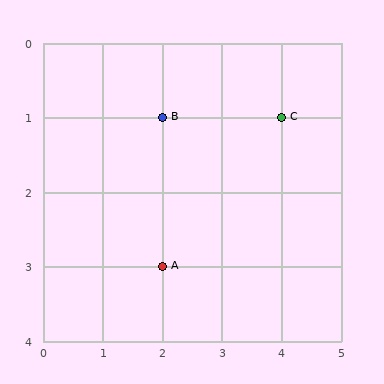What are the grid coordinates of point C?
Point C is at grid coordinates (4, 1).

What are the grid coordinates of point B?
Point B is at grid coordinates (2, 1).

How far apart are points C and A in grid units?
Points C and A are 2 columns and 2 rows apart (about 2.8 grid units diagonally).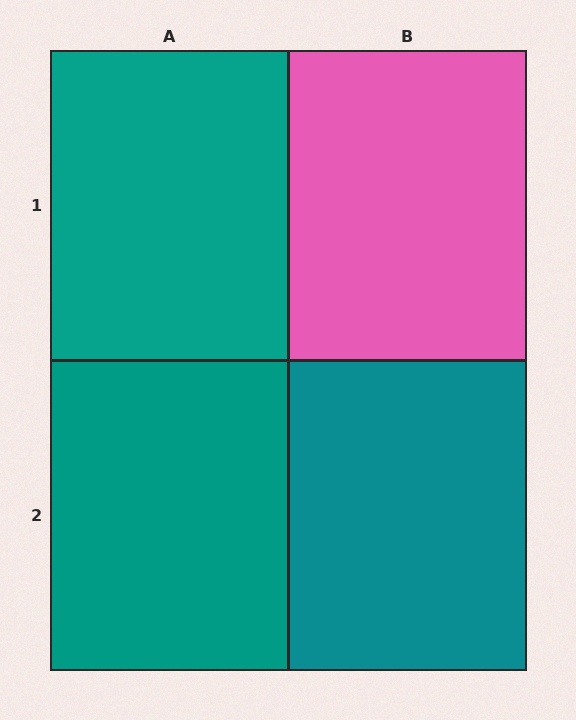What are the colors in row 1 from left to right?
Teal, pink.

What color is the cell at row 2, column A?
Teal.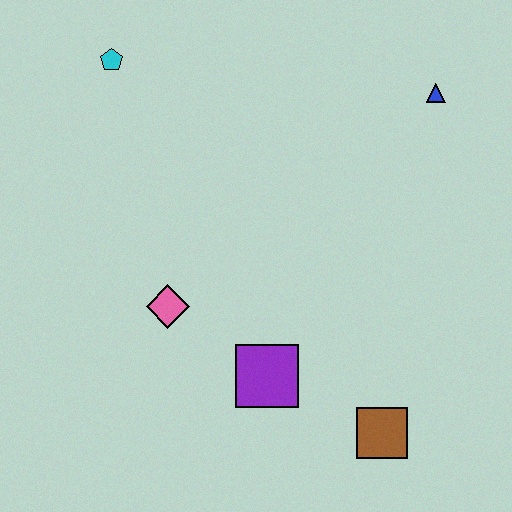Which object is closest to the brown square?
The purple square is closest to the brown square.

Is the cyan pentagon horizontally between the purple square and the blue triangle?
No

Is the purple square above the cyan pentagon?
No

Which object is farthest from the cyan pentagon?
The brown square is farthest from the cyan pentagon.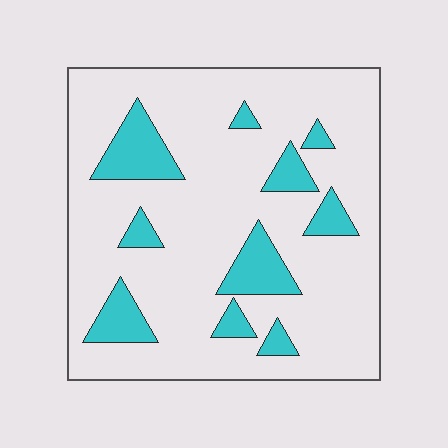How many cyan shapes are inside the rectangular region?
10.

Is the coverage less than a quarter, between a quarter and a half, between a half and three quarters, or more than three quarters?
Less than a quarter.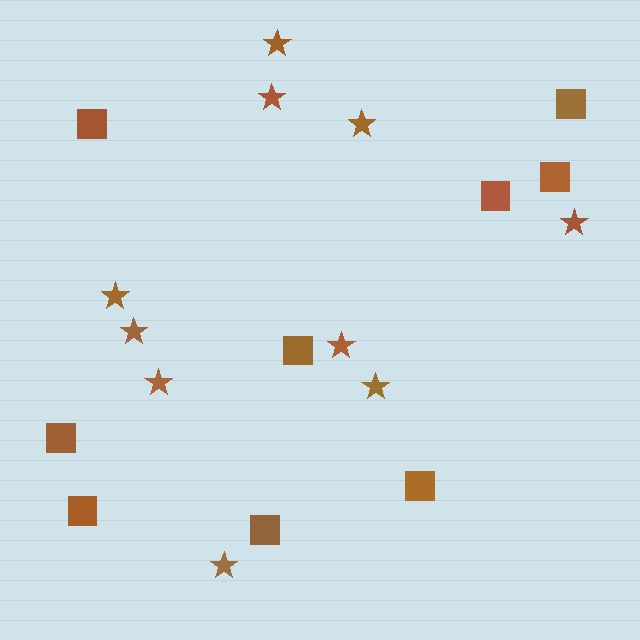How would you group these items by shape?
There are 2 groups: one group of squares (9) and one group of stars (10).